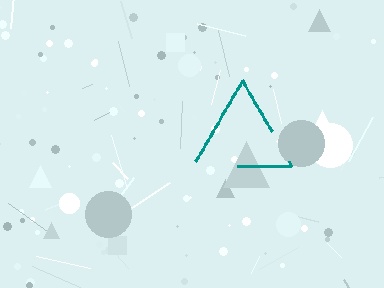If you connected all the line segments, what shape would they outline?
They would outline a triangle.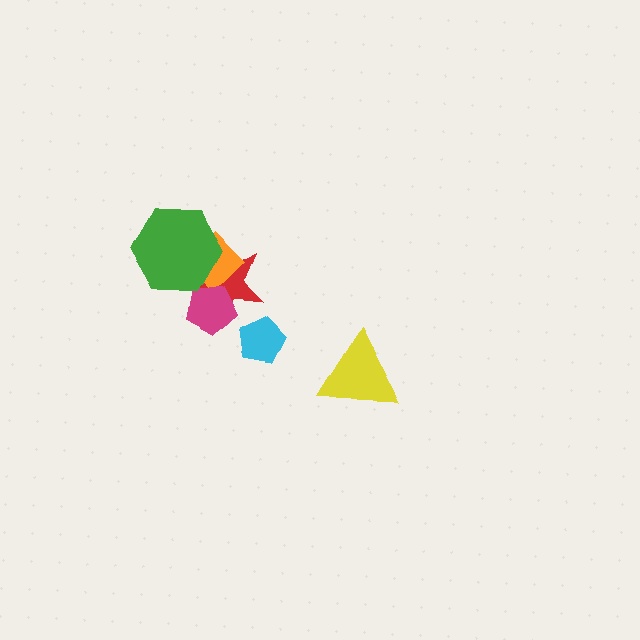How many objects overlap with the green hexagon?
2 objects overlap with the green hexagon.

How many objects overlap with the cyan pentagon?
0 objects overlap with the cyan pentagon.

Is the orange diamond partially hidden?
Yes, it is partially covered by another shape.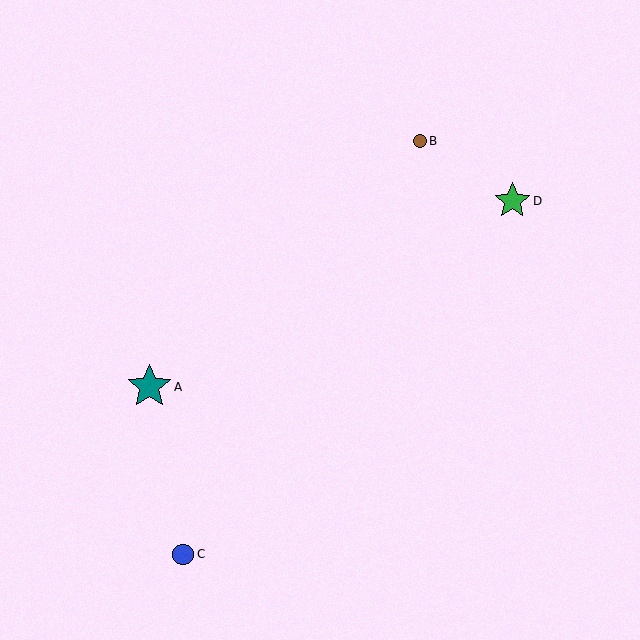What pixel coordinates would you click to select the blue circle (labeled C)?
Click at (183, 554) to select the blue circle C.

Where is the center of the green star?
The center of the green star is at (512, 201).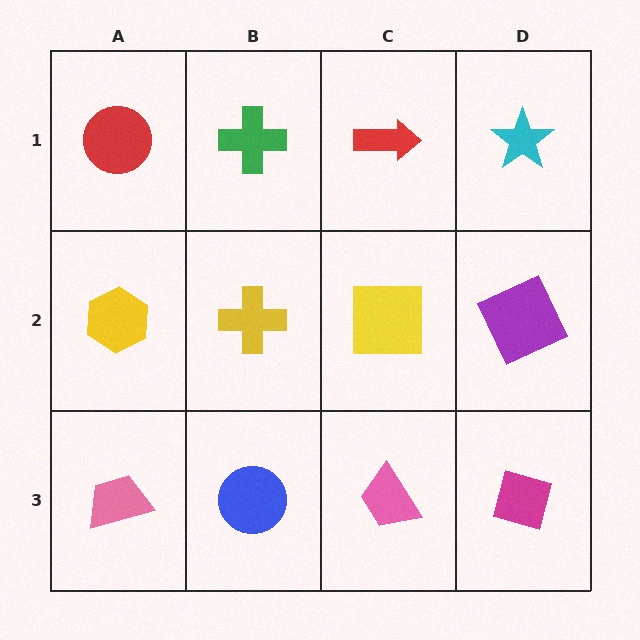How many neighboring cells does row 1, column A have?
2.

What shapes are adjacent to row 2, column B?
A green cross (row 1, column B), a blue circle (row 3, column B), a yellow hexagon (row 2, column A), a yellow square (row 2, column C).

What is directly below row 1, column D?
A purple square.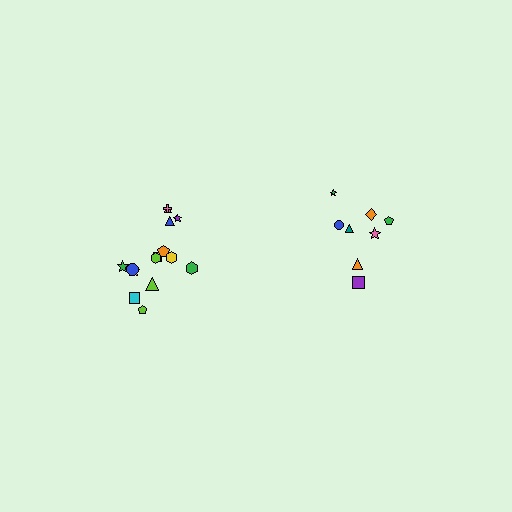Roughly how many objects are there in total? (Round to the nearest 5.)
Roughly 25 objects in total.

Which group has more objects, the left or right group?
The left group.